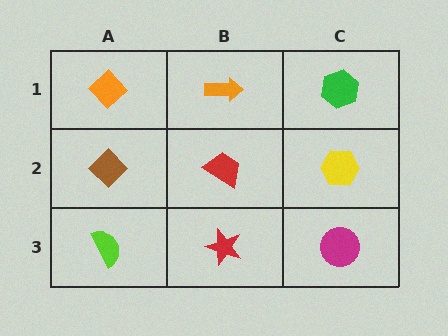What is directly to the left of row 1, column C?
An orange arrow.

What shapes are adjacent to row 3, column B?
A red trapezoid (row 2, column B), a lime semicircle (row 3, column A), a magenta circle (row 3, column C).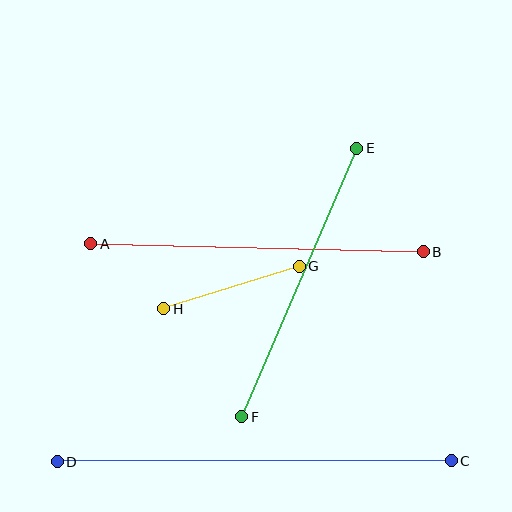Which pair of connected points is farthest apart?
Points C and D are farthest apart.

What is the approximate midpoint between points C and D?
The midpoint is at approximately (254, 461) pixels.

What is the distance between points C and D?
The distance is approximately 394 pixels.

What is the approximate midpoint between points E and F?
The midpoint is at approximately (299, 282) pixels.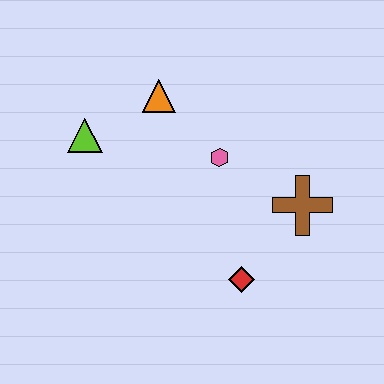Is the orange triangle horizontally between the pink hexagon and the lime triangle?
Yes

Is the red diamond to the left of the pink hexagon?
No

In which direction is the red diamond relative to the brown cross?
The red diamond is below the brown cross.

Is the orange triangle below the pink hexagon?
No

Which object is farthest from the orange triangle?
The red diamond is farthest from the orange triangle.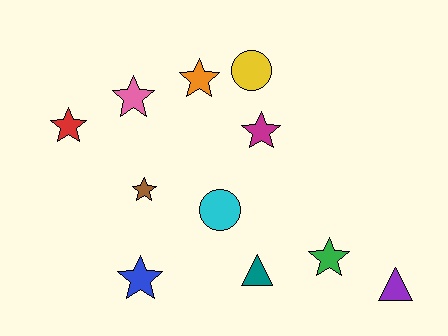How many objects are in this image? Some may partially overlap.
There are 11 objects.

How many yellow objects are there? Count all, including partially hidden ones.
There is 1 yellow object.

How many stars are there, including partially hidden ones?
There are 7 stars.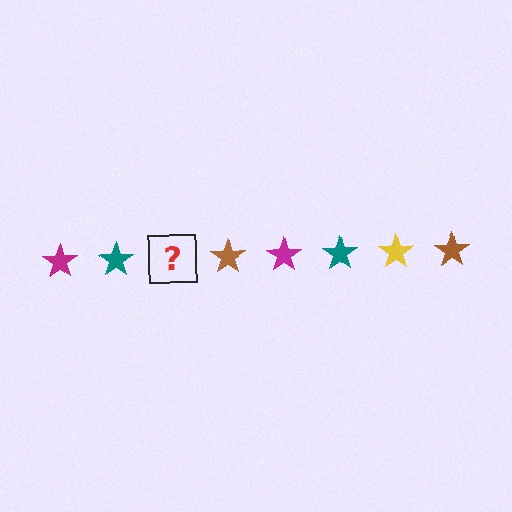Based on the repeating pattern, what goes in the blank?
The blank should be a yellow star.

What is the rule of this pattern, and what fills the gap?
The rule is that the pattern cycles through magenta, teal, yellow, brown stars. The gap should be filled with a yellow star.